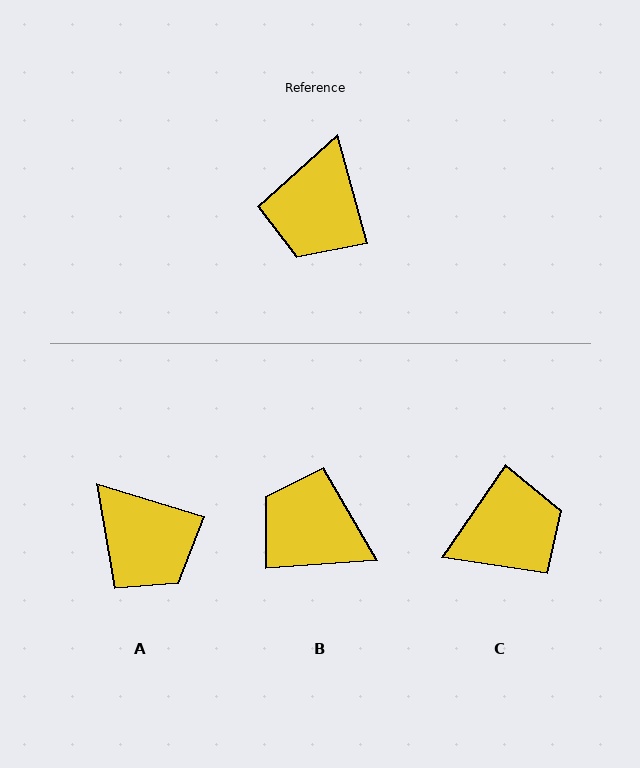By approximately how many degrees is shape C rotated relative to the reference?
Approximately 130 degrees counter-clockwise.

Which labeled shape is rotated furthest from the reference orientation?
C, about 130 degrees away.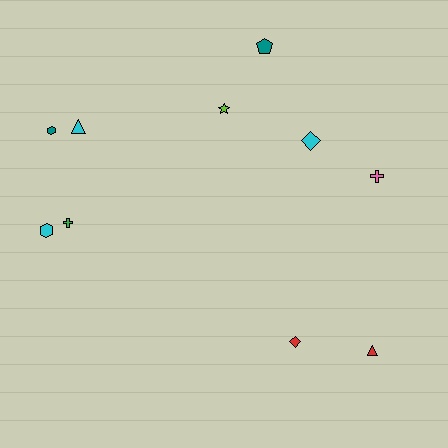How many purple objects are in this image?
There are no purple objects.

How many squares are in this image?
There are no squares.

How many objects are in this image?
There are 10 objects.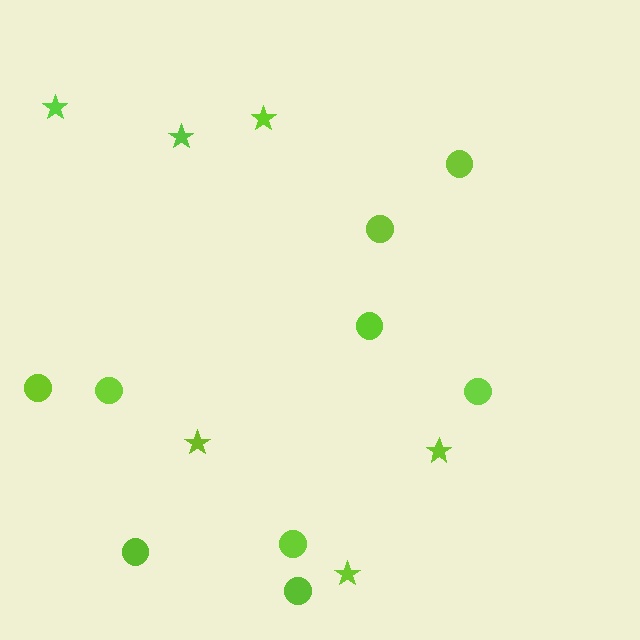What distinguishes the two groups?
There are 2 groups: one group of stars (6) and one group of circles (9).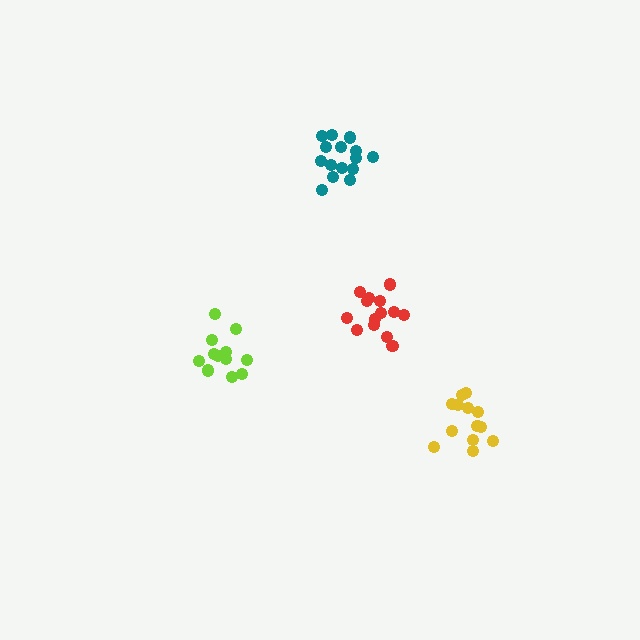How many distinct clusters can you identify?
There are 4 distinct clusters.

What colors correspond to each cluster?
The clusters are colored: red, lime, teal, yellow.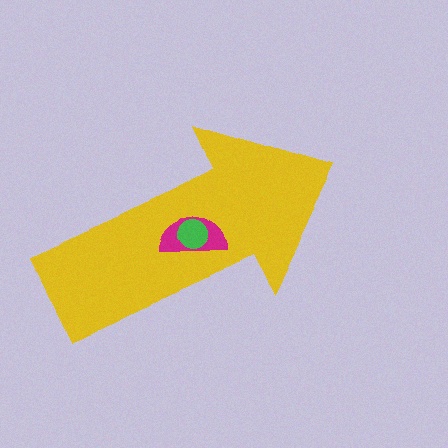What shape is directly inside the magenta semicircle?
The green circle.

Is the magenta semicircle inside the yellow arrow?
Yes.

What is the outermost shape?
The yellow arrow.